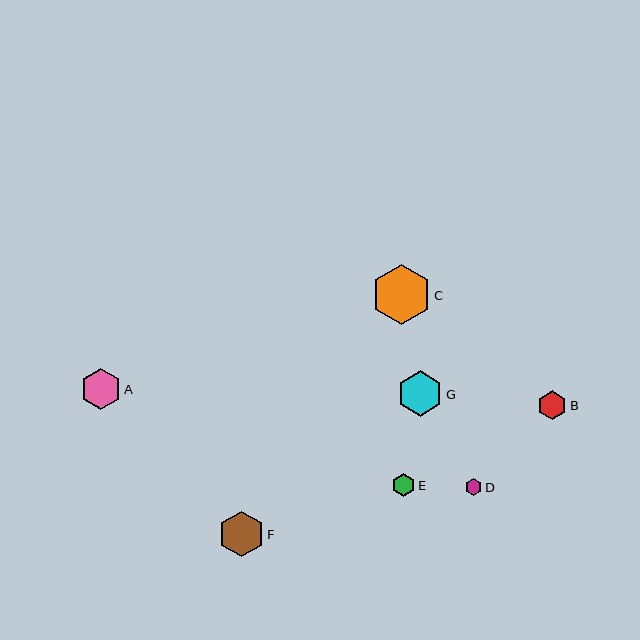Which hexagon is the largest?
Hexagon C is the largest with a size of approximately 60 pixels.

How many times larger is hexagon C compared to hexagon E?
Hexagon C is approximately 2.7 times the size of hexagon E.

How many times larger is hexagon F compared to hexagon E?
Hexagon F is approximately 2.0 times the size of hexagon E.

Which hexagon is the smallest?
Hexagon D is the smallest with a size of approximately 16 pixels.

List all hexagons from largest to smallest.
From largest to smallest: C, F, G, A, B, E, D.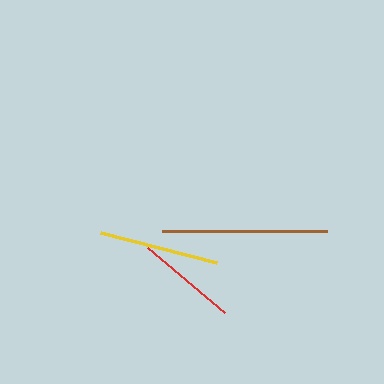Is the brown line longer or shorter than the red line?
The brown line is longer than the red line.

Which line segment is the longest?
The brown line is the longest at approximately 165 pixels.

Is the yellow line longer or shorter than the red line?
The yellow line is longer than the red line.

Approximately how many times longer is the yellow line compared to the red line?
The yellow line is approximately 1.2 times the length of the red line.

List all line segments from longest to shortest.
From longest to shortest: brown, yellow, red.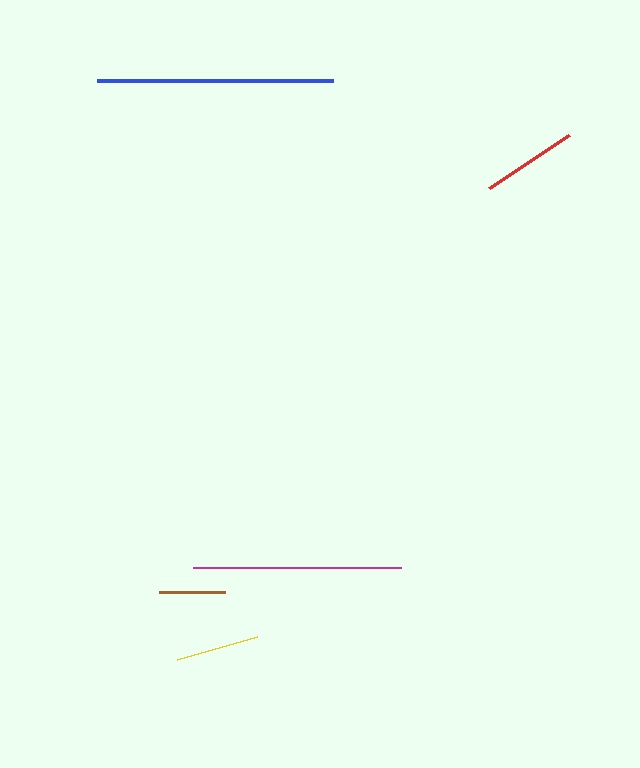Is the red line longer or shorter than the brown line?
The red line is longer than the brown line.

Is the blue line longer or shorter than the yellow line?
The blue line is longer than the yellow line.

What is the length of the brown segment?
The brown segment is approximately 66 pixels long.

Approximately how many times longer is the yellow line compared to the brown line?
The yellow line is approximately 1.3 times the length of the brown line.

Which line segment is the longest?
The blue line is the longest at approximately 236 pixels.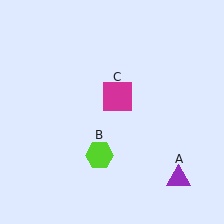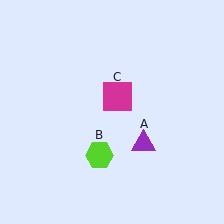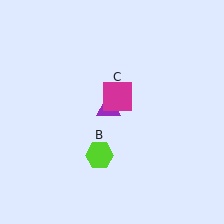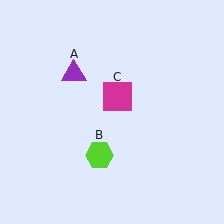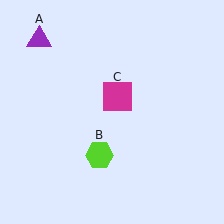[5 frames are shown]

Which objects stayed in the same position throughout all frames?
Lime hexagon (object B) and magenta square (object C) remained stationary.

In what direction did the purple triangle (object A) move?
The purple triangle (object A) moved up and to the left.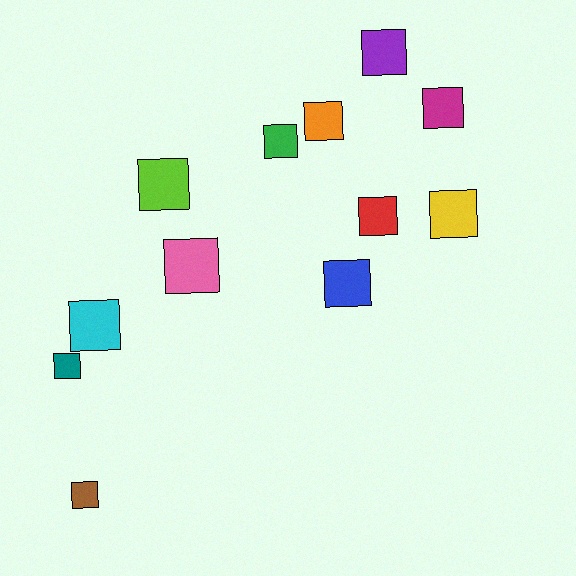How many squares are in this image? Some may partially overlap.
There are 12 squares.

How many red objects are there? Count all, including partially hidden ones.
There is 1 red object.